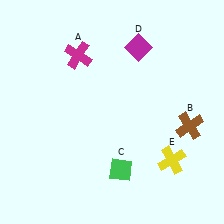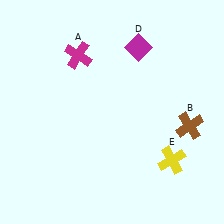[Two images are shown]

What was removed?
The green diamond (C) was removed in Image 2.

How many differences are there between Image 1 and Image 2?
There is 1 difference between the two images.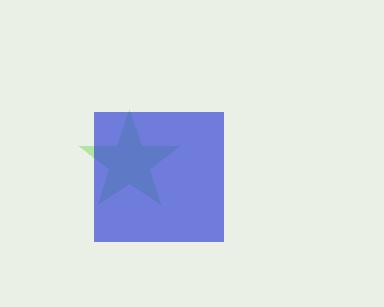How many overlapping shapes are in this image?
There are 2 overlapping shapes in the image.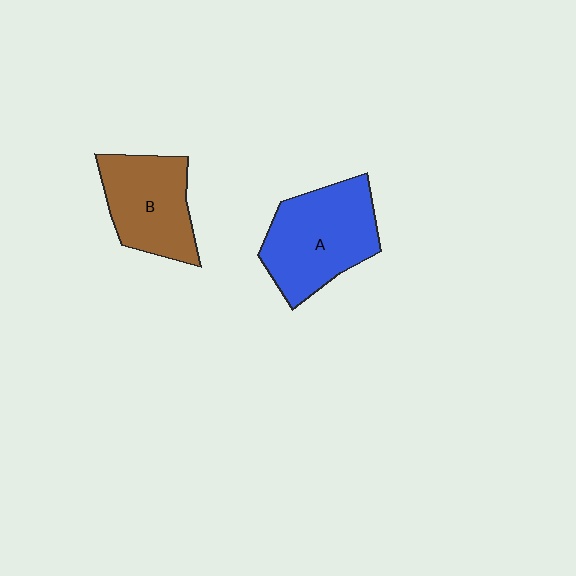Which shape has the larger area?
Shape A (blue).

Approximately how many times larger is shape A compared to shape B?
Approximately 1.2 times.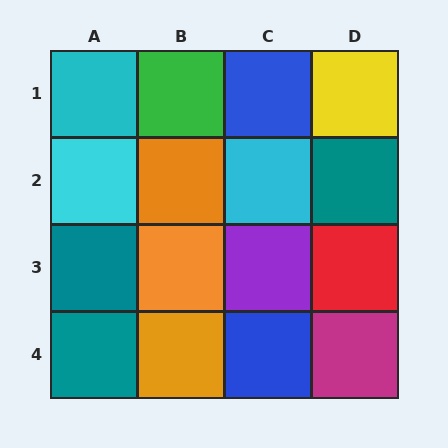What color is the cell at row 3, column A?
Teal.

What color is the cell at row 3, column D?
Red.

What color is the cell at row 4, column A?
Teal.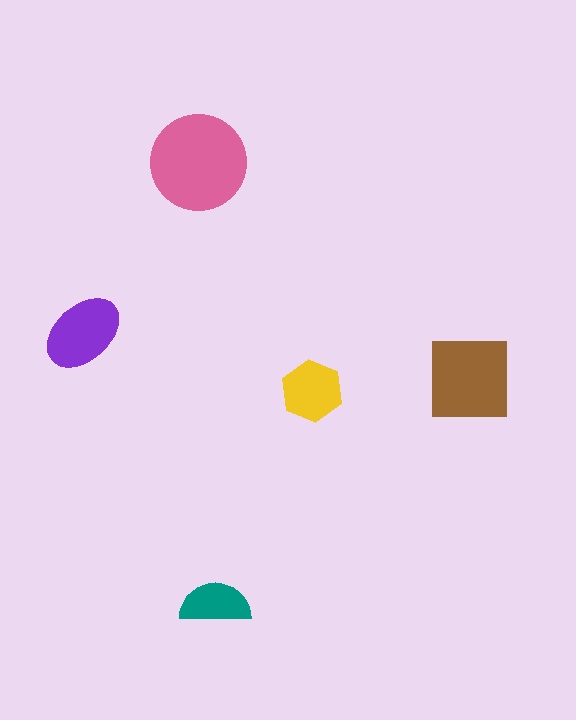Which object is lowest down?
The teal semicircle is bottommost.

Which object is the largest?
The pink circle.